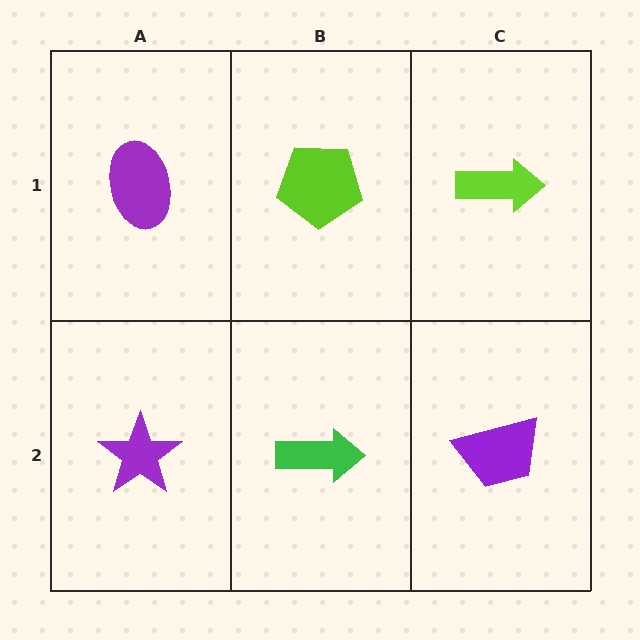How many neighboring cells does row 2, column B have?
3.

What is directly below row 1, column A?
A purple star.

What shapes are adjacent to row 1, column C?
A purple trapezoid (row 2, column C), a lime pentagon (row 1, column B).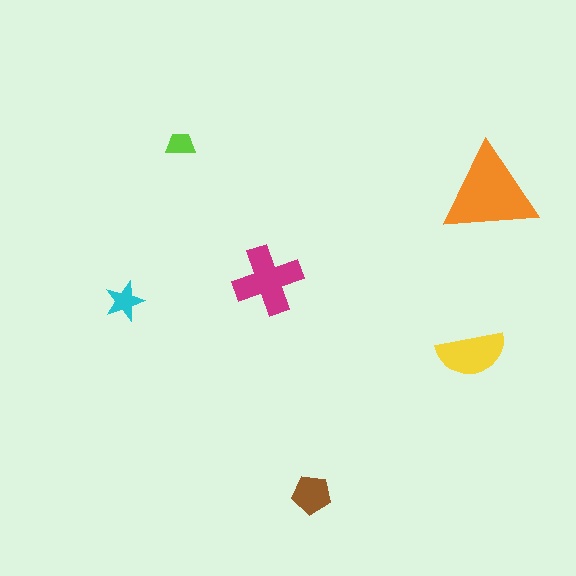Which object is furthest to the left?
The cyan star is leftmost.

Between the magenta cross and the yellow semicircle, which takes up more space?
The magenta cross.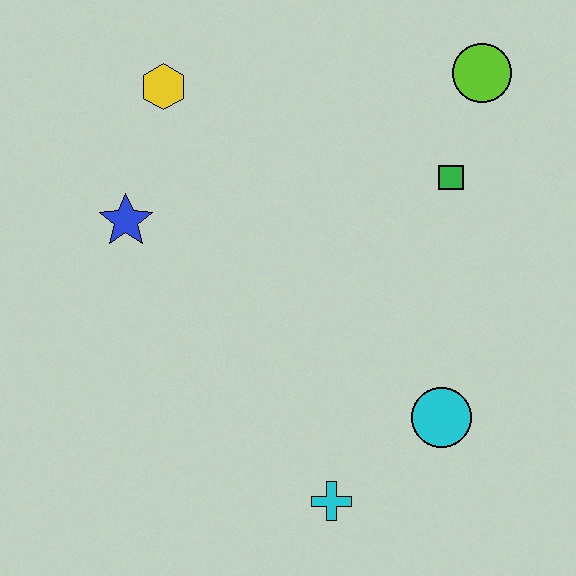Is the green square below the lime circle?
Yes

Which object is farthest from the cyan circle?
The yellow hexagon is farthest from the cyan circle.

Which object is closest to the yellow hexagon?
The blue star is closest to the yellow hexagon.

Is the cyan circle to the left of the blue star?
No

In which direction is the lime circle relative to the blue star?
The lime circle is to the right of the blue star.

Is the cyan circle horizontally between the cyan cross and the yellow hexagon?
No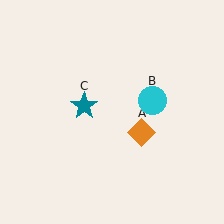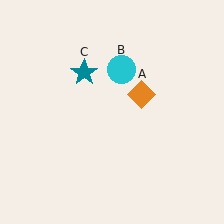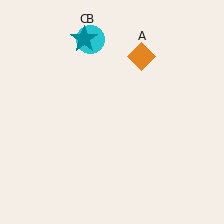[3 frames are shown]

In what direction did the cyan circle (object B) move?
The cyan circle (object B) moved up and to the left.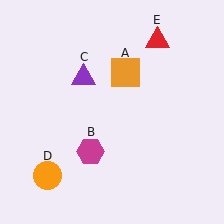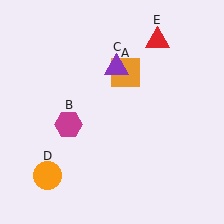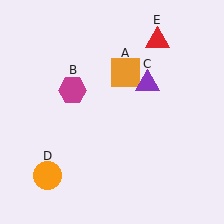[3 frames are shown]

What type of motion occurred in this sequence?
The magenta hexagon (object B), purple triangle (object C) rotated clockwise around the center of the scene.